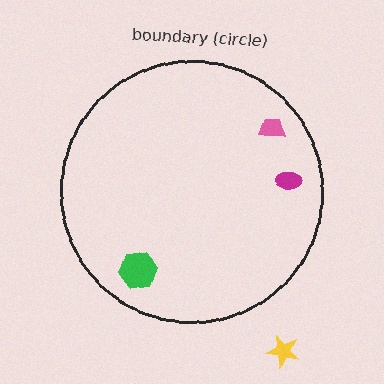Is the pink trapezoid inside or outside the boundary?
Inside.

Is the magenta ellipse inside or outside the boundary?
Inside.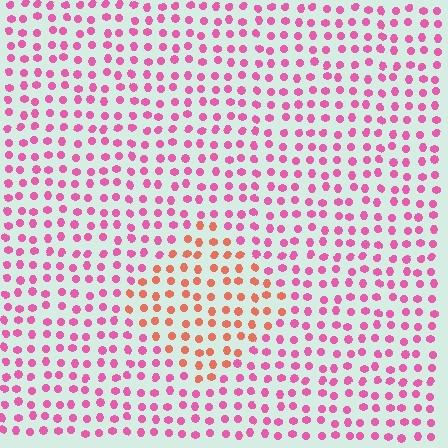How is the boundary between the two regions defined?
The boundary is defined purely by a slight shift in hue (about 44 degrees). Spacing, size, and orientation are identical on both sides.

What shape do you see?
I see a diamond.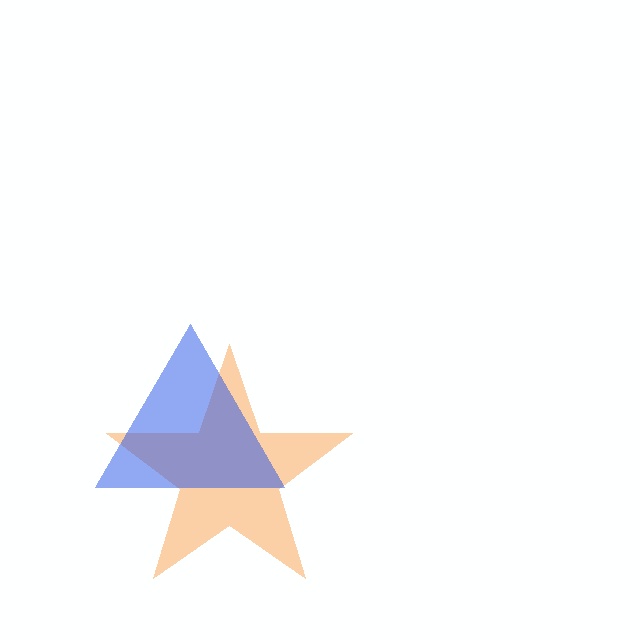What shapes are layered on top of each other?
The layered shapes are: an orange star, a blue triangle.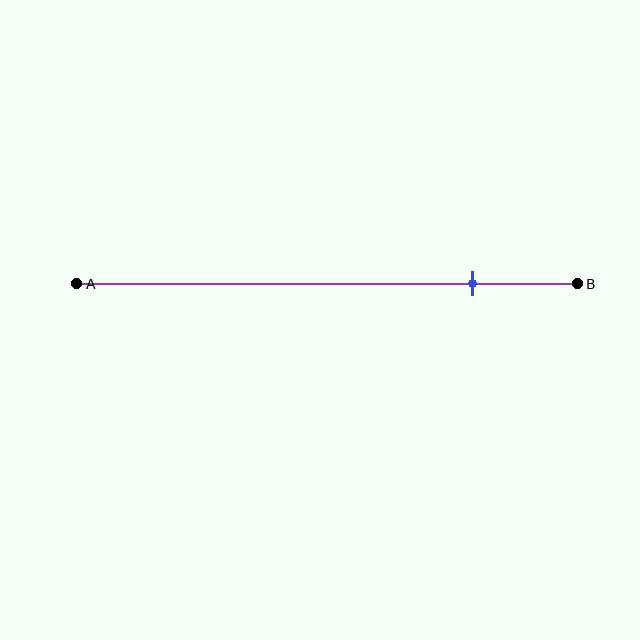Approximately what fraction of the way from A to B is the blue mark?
The blue mark is approximately 80% of the way from A to B.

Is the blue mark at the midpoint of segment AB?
No, the mark is at about 80% from A, not at the 50% midpoint.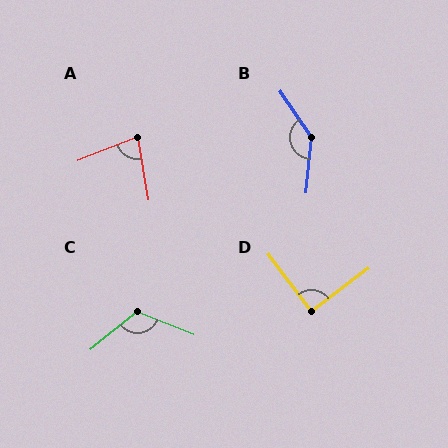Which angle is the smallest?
A, at approximately 78 degrees.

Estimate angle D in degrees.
Approximately 90 degrees.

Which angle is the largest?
B, at approximately 141 degrees.